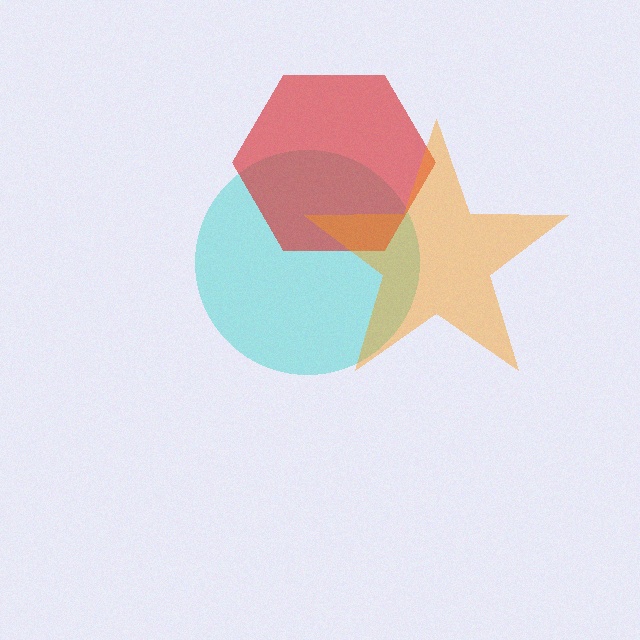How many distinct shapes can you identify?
There are 3 distinct shapes: a cyan circle, a red hexagon, an orange star.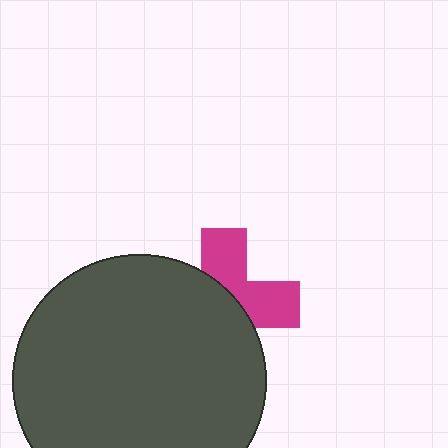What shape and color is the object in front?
The object in front is a dark gray circle.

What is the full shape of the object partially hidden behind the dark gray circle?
The partially hidden object is a magenta cross.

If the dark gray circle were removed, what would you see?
You would see the complete magenta cross.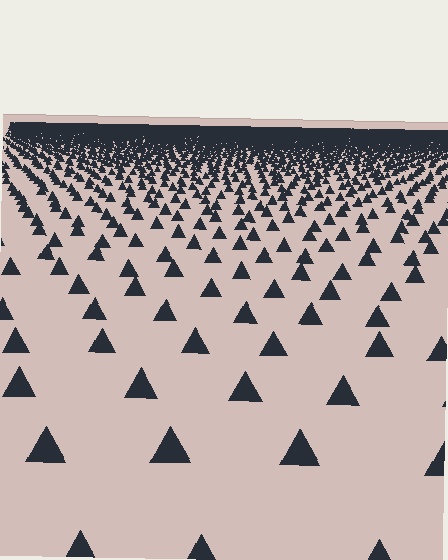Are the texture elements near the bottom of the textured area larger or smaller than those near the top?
Larger. Near the bottom, elements are closer to the viewer and appear at a bigger on-screen size.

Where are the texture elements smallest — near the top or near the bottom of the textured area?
Near the top.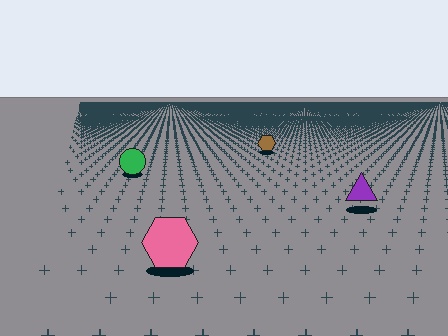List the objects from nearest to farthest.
From nearest to farthest: the pink hexagon, the purple triangle, the green circle, the brown hexagon.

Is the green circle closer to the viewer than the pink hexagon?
No. The pink hexagon is closer — you can tell from the texture gradient: the ground texture is coarser near it.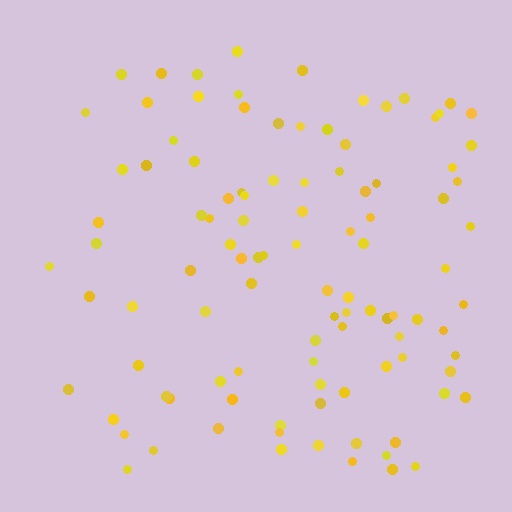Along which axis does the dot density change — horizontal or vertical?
Horizontal.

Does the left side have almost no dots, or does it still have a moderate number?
Still a moderate number, just noticeably fewer than the right.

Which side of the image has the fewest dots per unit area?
The left.